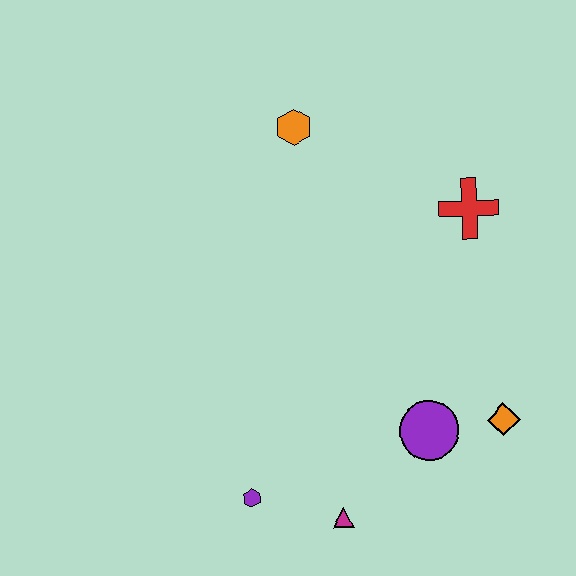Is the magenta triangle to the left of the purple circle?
Yes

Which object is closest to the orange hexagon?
The red cross is closest to the orange hexagon.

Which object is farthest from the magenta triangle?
The orange hexagon is farthest from the magenta triangle.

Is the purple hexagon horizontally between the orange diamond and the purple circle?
No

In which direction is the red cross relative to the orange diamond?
The red cross is above the orange diamond.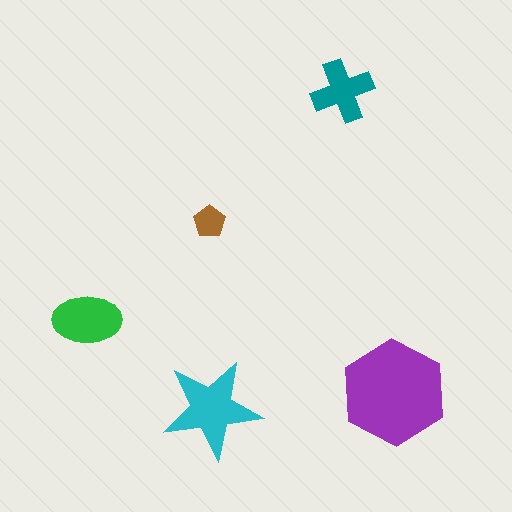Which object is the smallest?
The brown pentagon.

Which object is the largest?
The purple hexagon.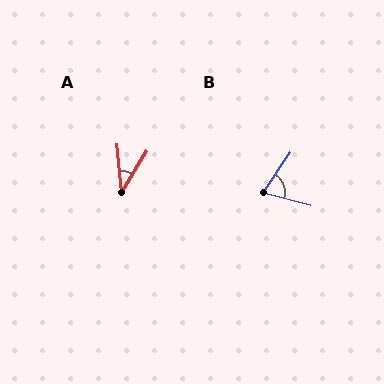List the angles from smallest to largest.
A (37°), B (71°).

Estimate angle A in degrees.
Approximately 37 degrees.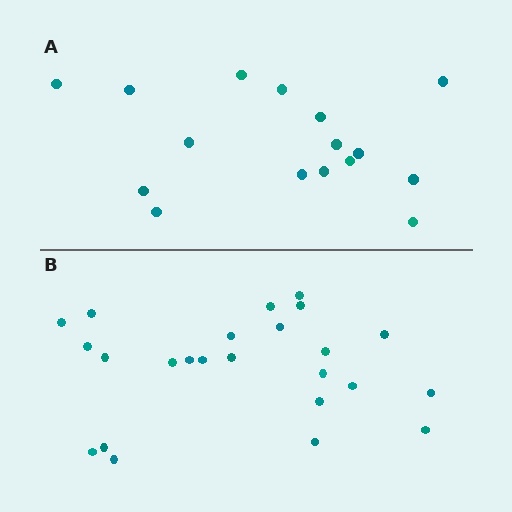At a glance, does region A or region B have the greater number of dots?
Region B (the bottom region) has more dots.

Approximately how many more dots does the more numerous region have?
Region B has roughly 8 or so more dots than region A.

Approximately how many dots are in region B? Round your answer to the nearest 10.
About 20 dots. (The exact count is 24, which rounds to 20.)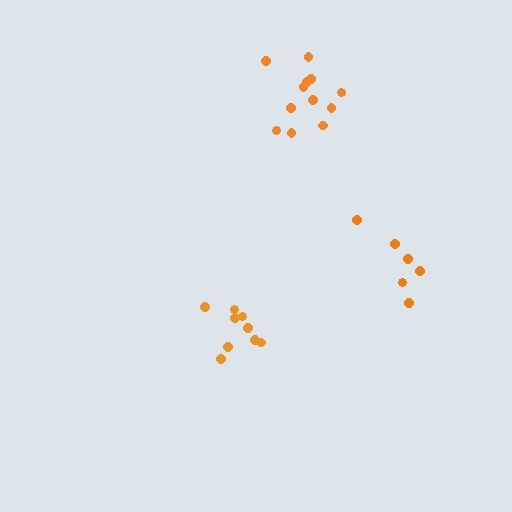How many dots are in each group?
Group 1: 6 dots, Group 2: 9 dots, Group 3: 12 dots (27 total).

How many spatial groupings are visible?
There are 3 spatial groupings.